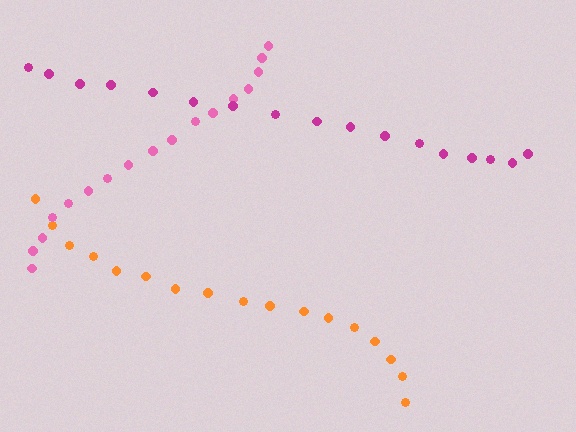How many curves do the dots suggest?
There are 3 distinct paths.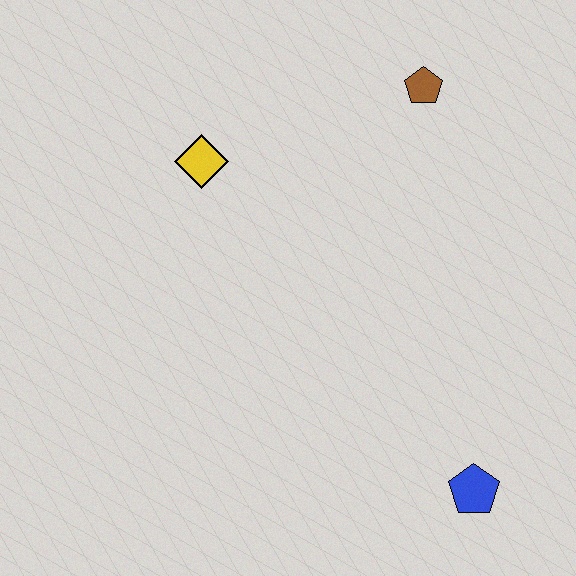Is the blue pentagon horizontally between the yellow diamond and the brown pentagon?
No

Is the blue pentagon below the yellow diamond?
Yes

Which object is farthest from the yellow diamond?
The blue pentagon is farthest from the yellow diamond.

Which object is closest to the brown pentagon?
The yellow diamond is closest to the brown pentagon.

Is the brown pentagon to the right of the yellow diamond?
Yes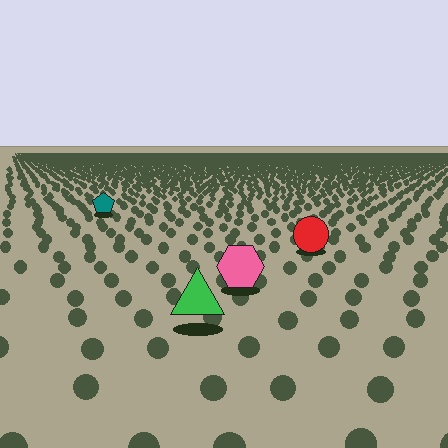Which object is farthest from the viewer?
The teal pentagon is farthest from the viewer. It appears smaller and the ground texture around it is denser.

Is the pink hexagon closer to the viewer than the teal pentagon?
Yes. The pink hexagon is closer — you can tell from the texture gradient: the ground texture is coarser near it.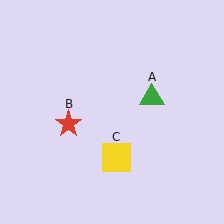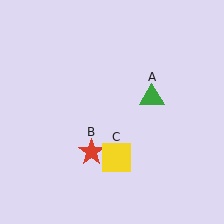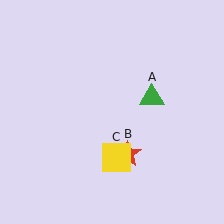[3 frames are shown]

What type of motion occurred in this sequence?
The red star (object B) rotated counterclockwise around the center of the scene.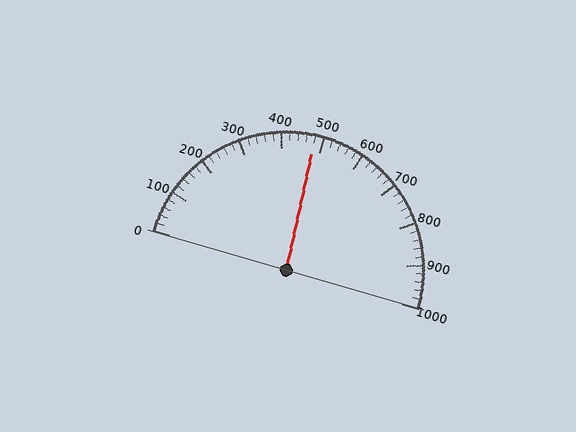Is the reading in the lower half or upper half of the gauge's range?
The reading is in the lower half of the range (0 to 1000).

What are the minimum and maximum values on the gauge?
The gauge ranges from 0 to 1000.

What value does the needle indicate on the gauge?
The needle indicates approximately 480.